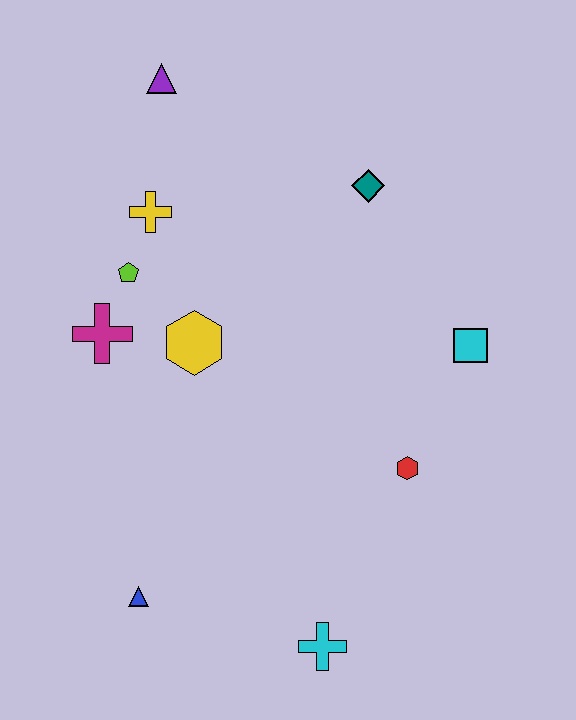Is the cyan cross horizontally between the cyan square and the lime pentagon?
Yes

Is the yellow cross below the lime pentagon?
No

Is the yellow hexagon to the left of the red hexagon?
Yes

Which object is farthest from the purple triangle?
The cyan cross is farthest from the purple triangle.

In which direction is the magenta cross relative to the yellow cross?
The magenta cross is below the yellow cross.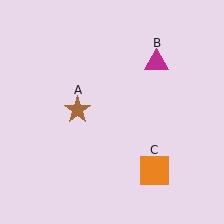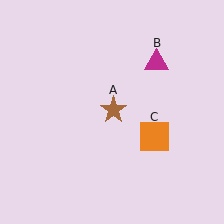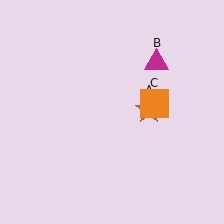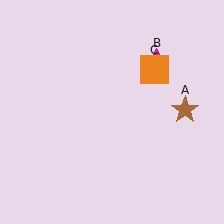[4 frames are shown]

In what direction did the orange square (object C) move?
The orange square (object C) moved up.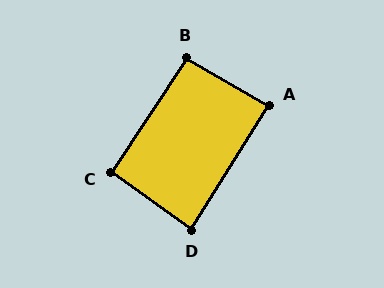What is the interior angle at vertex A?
Approximately 88 degrees (approximately right).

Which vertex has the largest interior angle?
B, at approximately 94 degrees.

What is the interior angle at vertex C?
Approximately 92 degrees (approximately right).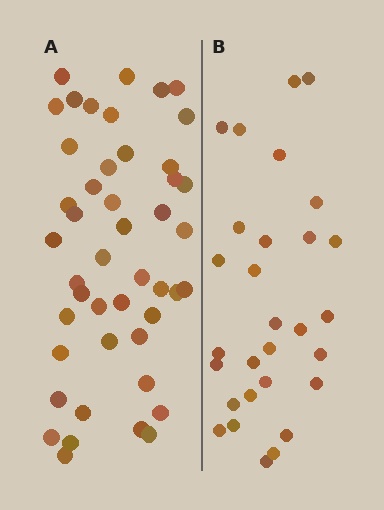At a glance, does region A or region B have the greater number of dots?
Region A (the left region) has more dots.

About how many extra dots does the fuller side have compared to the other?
Region A has approximately 15 more dots than region B.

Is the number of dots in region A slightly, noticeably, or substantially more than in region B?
Region A has substantially more. The ratio is roughly 1.6 to 1.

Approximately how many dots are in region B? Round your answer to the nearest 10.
About 30 dots. (The exact count is 29, which rounds to 30.)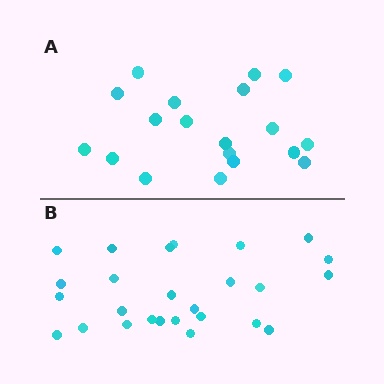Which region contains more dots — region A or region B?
Region B (the bottom region) has more dots.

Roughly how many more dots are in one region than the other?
Region B has roughly 8 or so more dots than region A.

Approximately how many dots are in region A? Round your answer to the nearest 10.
About 20 dots. (The exact count is 19, which rounds to 20.)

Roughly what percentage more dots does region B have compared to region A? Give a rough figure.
About 35% more.